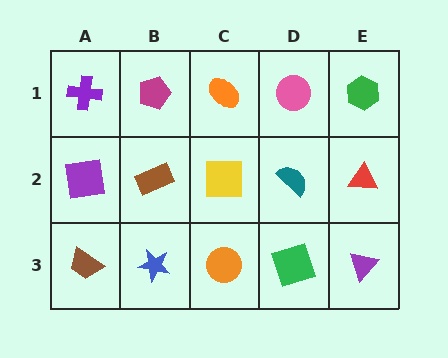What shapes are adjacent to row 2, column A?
A purple cross (row 1, column A), a brown trapezoid (row 3, column A), a brown rectangle (row 2, column B).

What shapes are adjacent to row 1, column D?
A teal semicircle (row 2, column D), an orange ellipse (row 1, column C), a green hexagon (row 1, column E).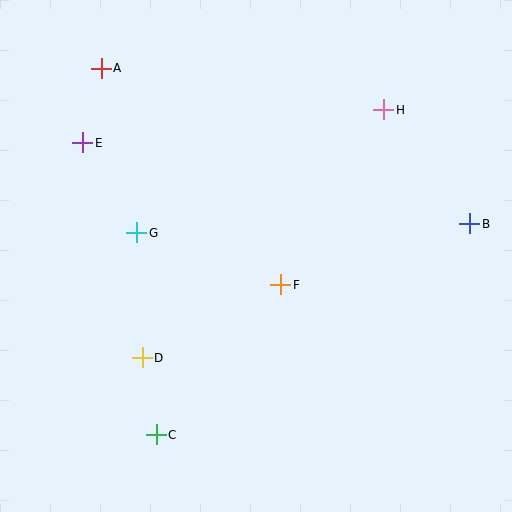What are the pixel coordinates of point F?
Point F is at (281, 285).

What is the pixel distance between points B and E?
The distance between B and E is 396 pixels.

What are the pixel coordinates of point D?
Point D is at (142, 358).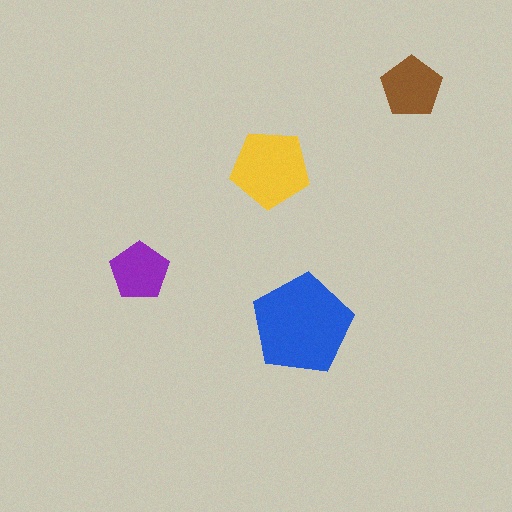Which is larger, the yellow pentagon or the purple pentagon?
The yellow one.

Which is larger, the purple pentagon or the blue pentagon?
The blue one.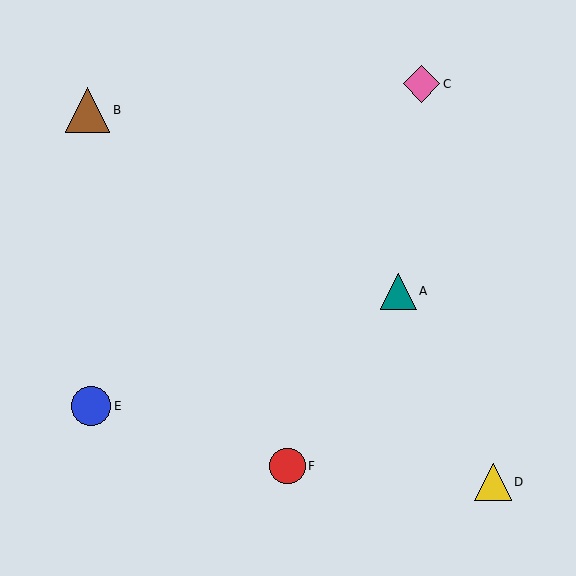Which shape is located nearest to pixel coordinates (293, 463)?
The red circle (labeled F) at (288, 466) is nearest to that location.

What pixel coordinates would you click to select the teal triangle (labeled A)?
Click at (398, 291) to select the teal triangle A.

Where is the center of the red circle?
The center of the red circle is at (288, 466).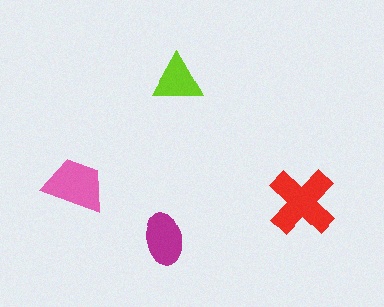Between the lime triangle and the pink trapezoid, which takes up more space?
The pink trapezoid.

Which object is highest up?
The lime triangle is topmost.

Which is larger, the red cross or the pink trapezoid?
The red cross.